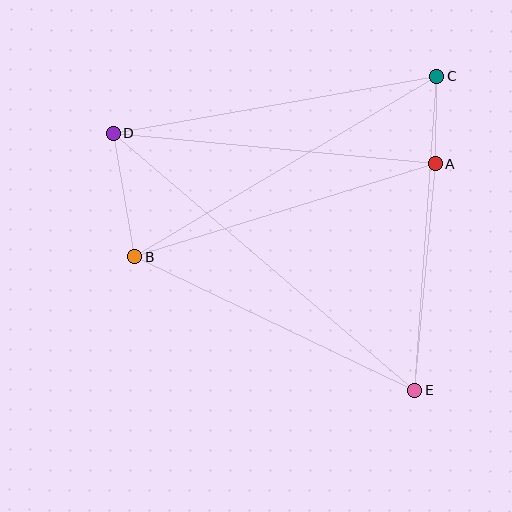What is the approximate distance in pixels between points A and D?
The distance between A and D is approximately 323 pixels.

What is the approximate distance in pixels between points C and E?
The distance between C and E is approximately 315 pixels.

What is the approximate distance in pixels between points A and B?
The distance between A and B is approximately 315 pixels.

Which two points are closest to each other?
Points A and C are closest to each other.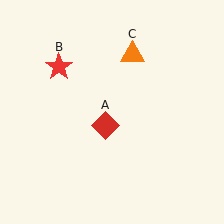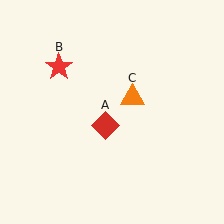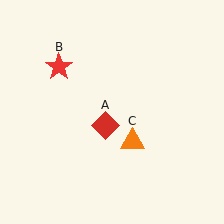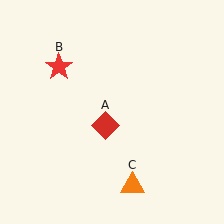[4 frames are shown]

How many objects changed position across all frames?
1 object changed position: orange triangle (object C).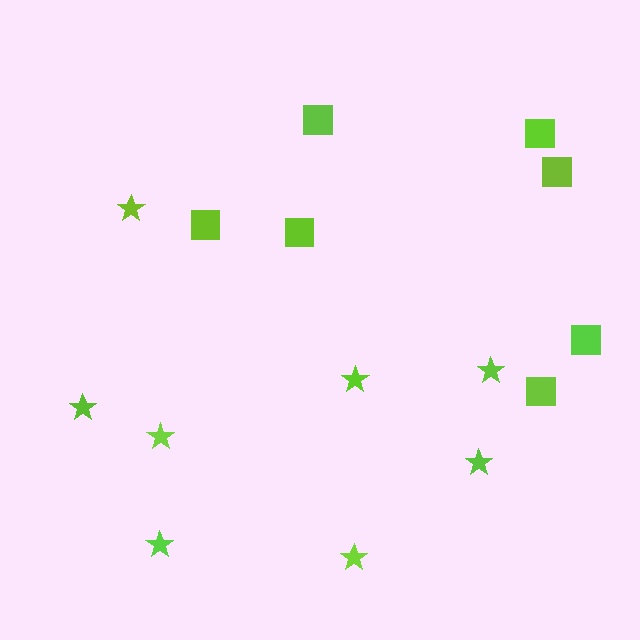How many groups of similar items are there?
There are 2 groups: one group of stars (8) and one group of squares (7).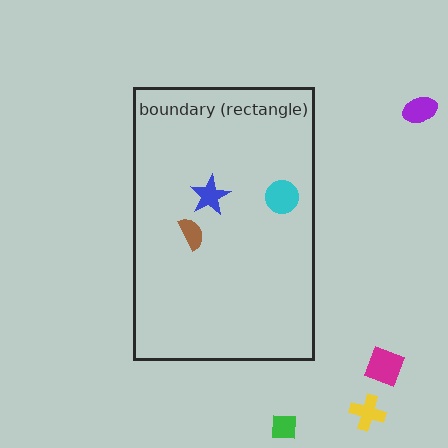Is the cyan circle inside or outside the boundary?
Inside.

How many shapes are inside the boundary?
3 inside, 4 outside.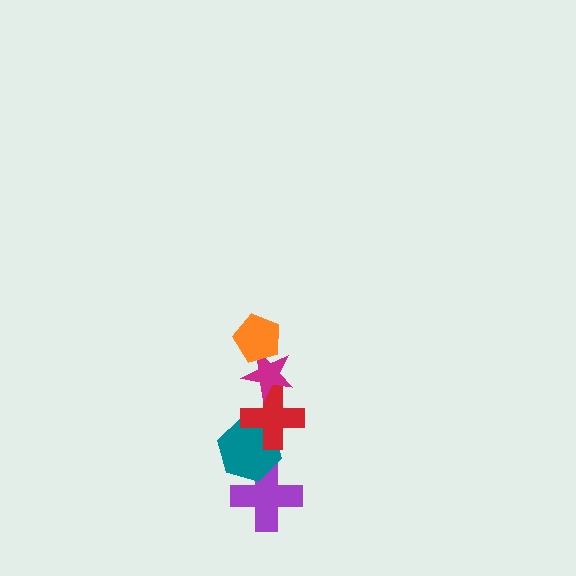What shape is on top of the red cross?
The magenta star is on top of the red cross.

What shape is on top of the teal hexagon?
The red cross is on top of the teal hexagon.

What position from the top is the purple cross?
The purple cross is 5th from the top.